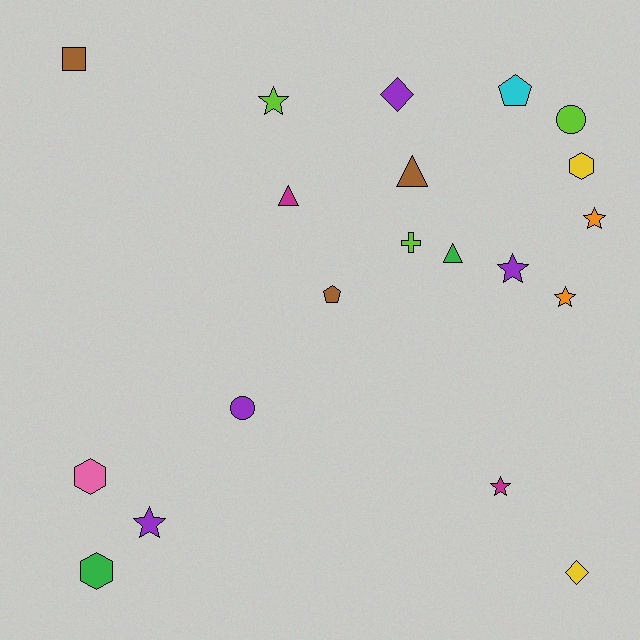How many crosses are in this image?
There is 1 cross.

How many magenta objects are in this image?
There are 2 magenta objects.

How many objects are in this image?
There are 20 objects.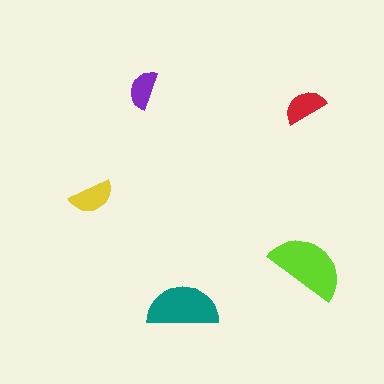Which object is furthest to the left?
The yellow semicircle is leftmost.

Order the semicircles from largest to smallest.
the lime one, the teal one, the yellow one, the red one, the purple one.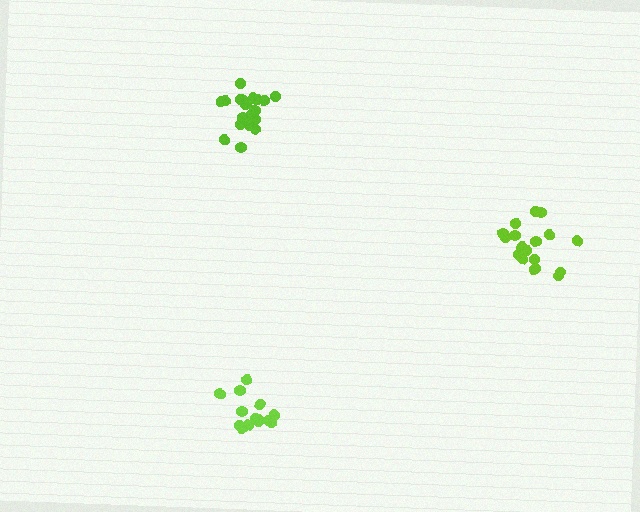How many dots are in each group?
Group 1: 19 dots, Group 2: 19 dots, Group 3: 15 dots (53 total).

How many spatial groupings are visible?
There are 3 spatial groupings.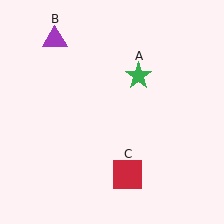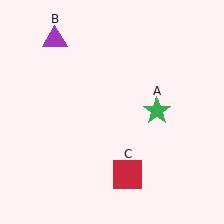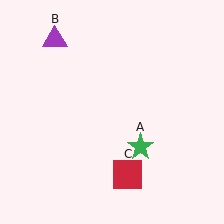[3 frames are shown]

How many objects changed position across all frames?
1 object changed position: green star (object A).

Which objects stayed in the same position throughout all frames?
Purple triangle (object B) and red square (object C) remained stationary.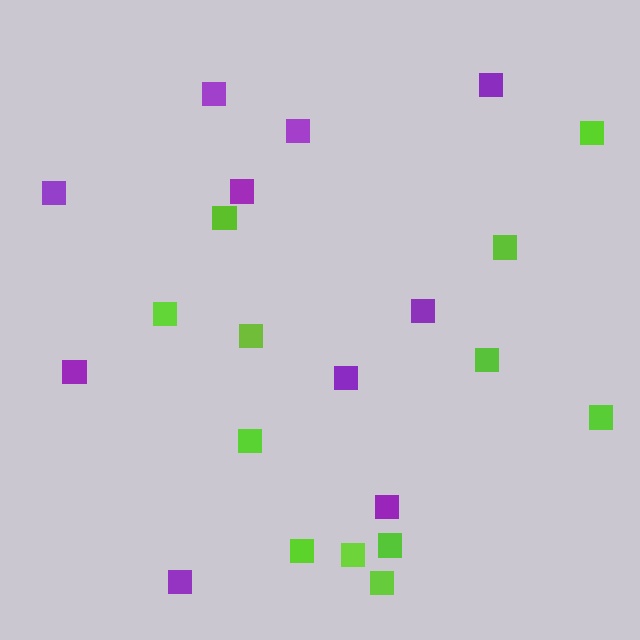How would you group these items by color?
There are 2 groups: one group of purple squares (10) and one group of lime squares (12).